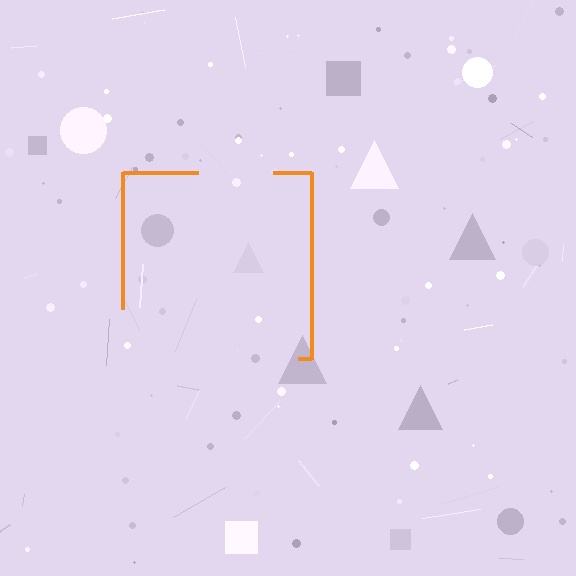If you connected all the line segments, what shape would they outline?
They would outline a square.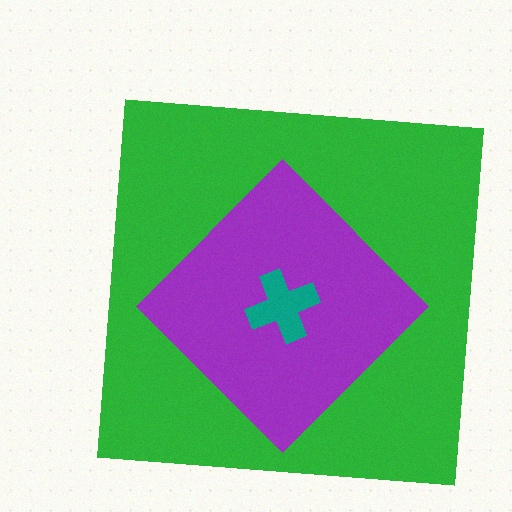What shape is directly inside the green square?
The purple diamond.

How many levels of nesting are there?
3.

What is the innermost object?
The teal cross.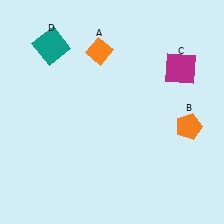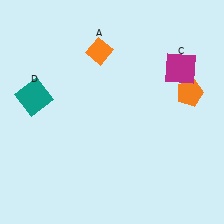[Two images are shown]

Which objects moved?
The objects that moved are: the orange pentagon (B), the teal square (D).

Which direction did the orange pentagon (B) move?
The orange pentagon (B) moved up.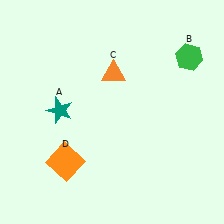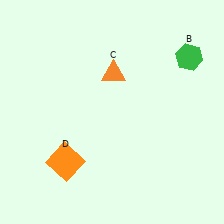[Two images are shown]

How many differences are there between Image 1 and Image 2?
There is 1 difference between the two images.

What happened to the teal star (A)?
The teal star (A) was removed in Image 2. It was in the top-left area of Image 1.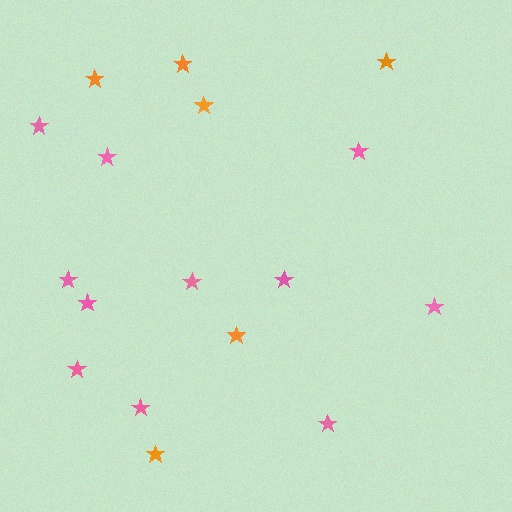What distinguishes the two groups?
There are 2 groups: one group of orange stars (6) and one group of pink stars (11).